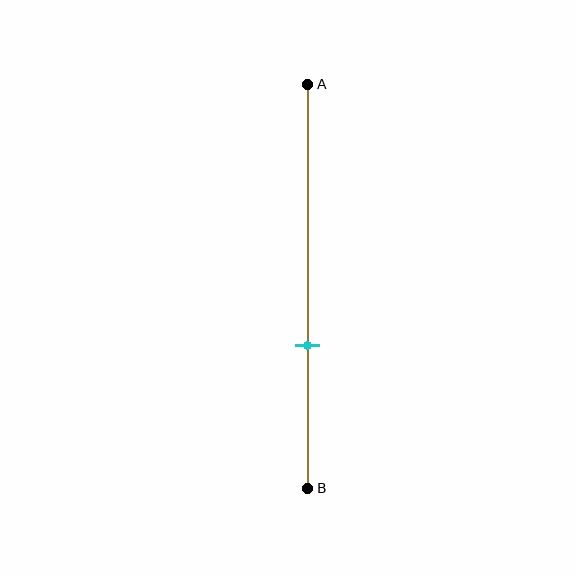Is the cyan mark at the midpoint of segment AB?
No, the mark is at about 65% from A, not at the 50% midpoint.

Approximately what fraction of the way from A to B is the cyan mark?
The cyan mark is approximately 65% of the way from A to B.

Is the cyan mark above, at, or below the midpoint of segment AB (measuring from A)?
The cyan mark is below the midpoint of segment AB.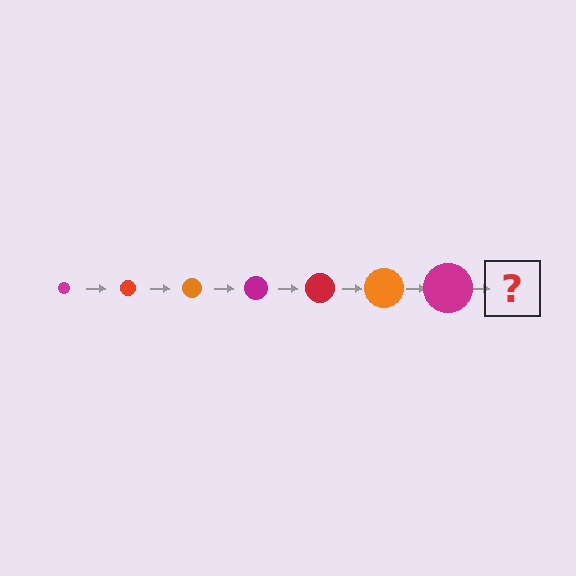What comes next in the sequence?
The next element should be a red circle, larger than the previous one.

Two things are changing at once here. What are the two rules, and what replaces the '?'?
The two rules are that the circle grows larger each step and the color cycles through magenta, red, and orange. The '?' should be a red circle, larger than the previous one.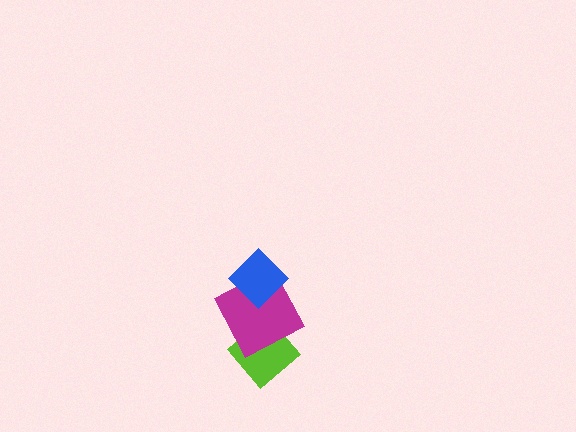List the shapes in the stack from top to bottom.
From top to bottom: the blue diamond, the magenta square, the lime diamond.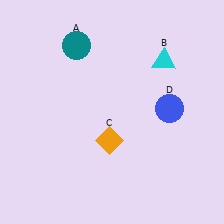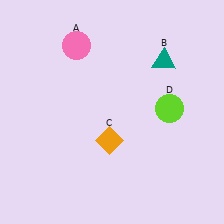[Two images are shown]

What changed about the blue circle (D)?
In Image 1, D is blue. In Image 2, it changed to lime.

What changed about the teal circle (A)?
In Image 1, A is teal. In Image 2, it changed to pink.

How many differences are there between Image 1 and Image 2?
There are 3 differences between the two images.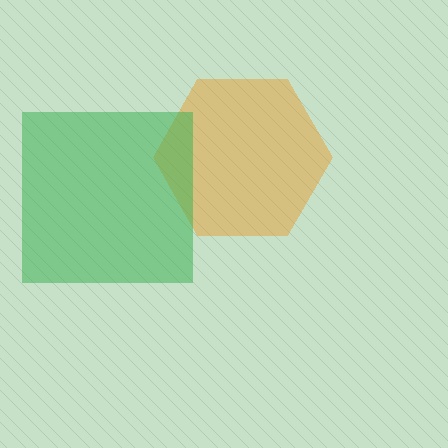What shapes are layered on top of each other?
The layered shapes are: an orange hexagon, a green square.